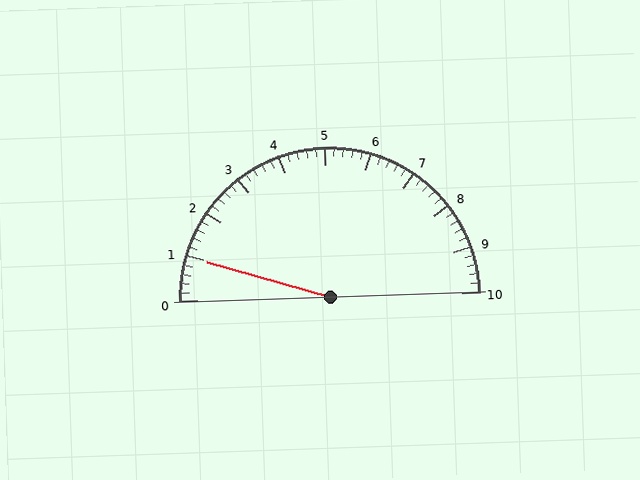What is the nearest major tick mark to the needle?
The nearest major tick mark is 1.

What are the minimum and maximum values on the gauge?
The gauge ranges from 0 to 10.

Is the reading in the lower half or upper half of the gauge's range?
The reading is in the lower half of the range (0 to 10).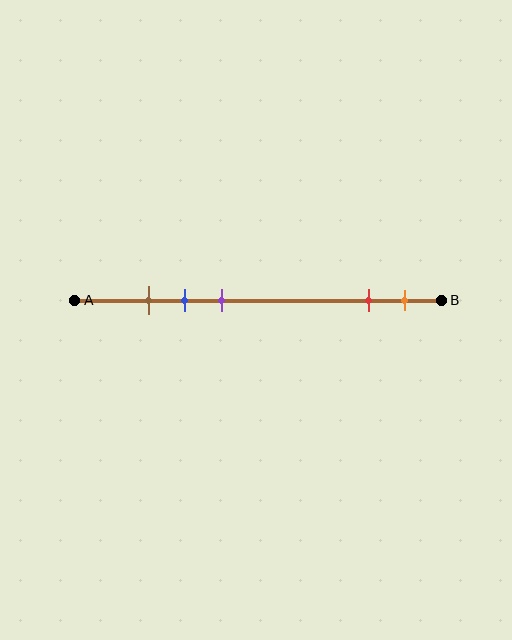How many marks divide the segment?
There are 5 marks dividing the segment.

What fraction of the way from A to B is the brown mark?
The brown mark is approximately 20% (0.2) of the way from A to B.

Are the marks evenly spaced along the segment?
No, the marks are not evenly spaced.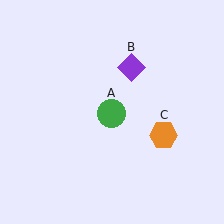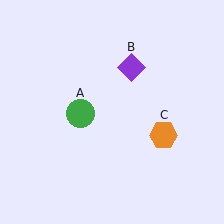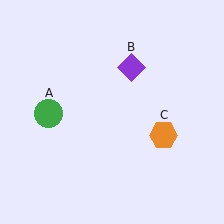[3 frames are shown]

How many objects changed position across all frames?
1 object changed position: green circle (object A).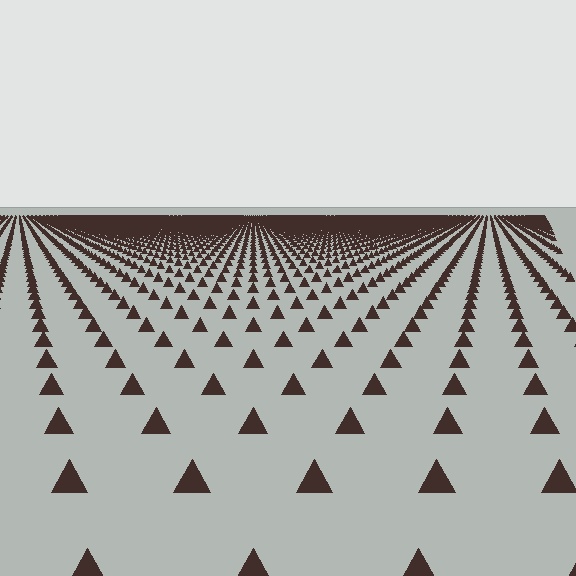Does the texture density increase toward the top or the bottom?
Density increases toward the top.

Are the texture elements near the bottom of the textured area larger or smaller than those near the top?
Larger. Near the bottom, elements are closer to the viewer and appear at a bigger on-screen size.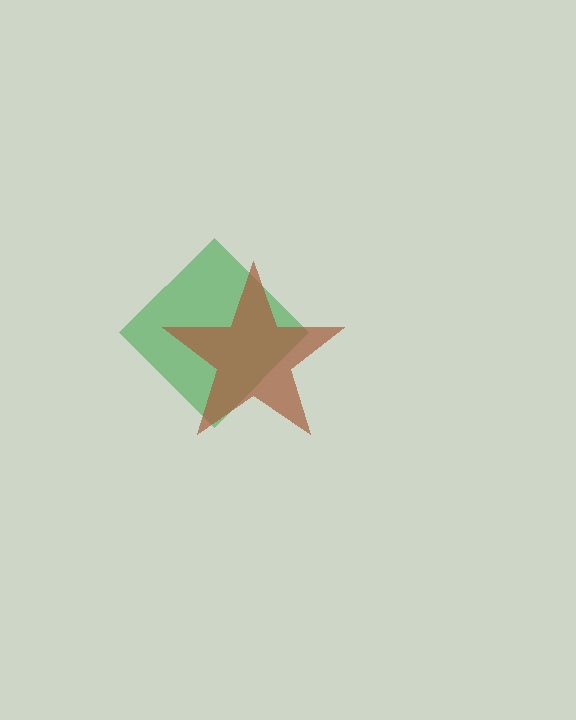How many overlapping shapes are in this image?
There are 2 overlapping shapes in the image.